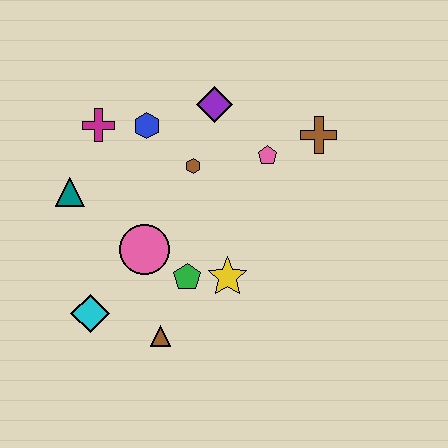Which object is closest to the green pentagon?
The yellow star is closest to the green pentagon.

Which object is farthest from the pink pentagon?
The cyan diamond is farthest from the pink pentagon.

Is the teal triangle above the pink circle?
Yes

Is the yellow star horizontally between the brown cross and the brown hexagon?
Yes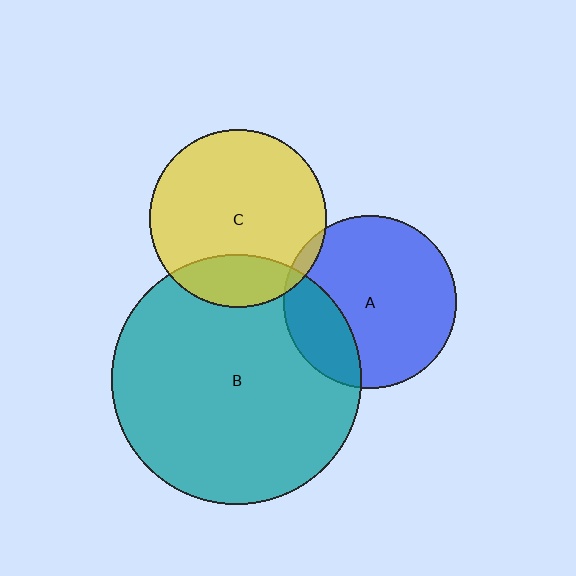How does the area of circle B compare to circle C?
Approximately 2.0 times.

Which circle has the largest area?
Circle B (teal).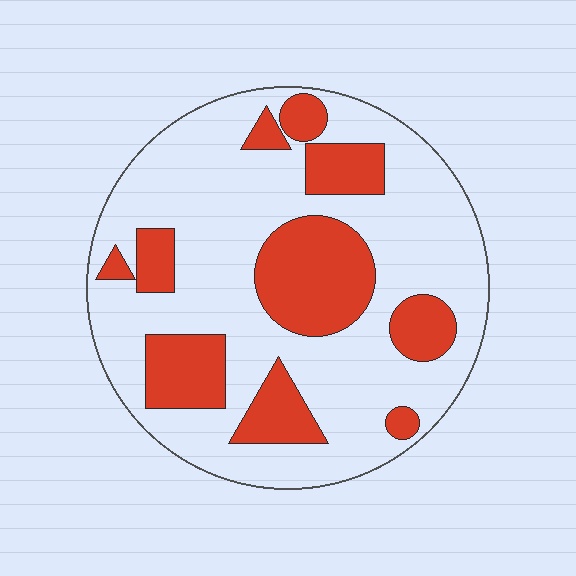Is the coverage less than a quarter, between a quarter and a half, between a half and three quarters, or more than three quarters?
Between a quarter and a half.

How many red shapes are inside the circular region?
10.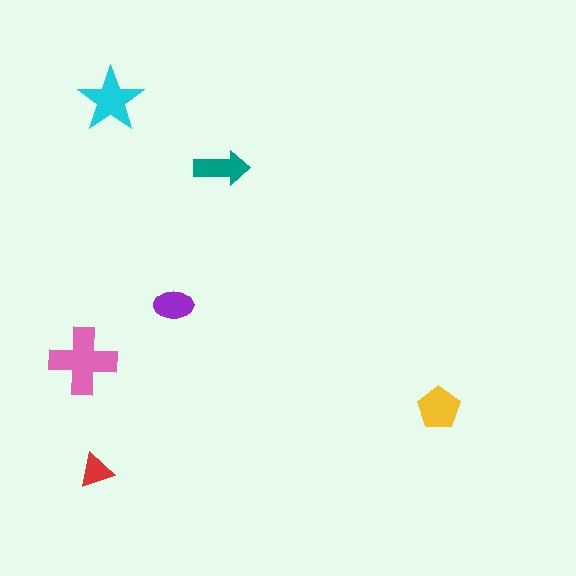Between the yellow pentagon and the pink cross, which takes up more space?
The pink cross.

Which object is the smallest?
The red triangle.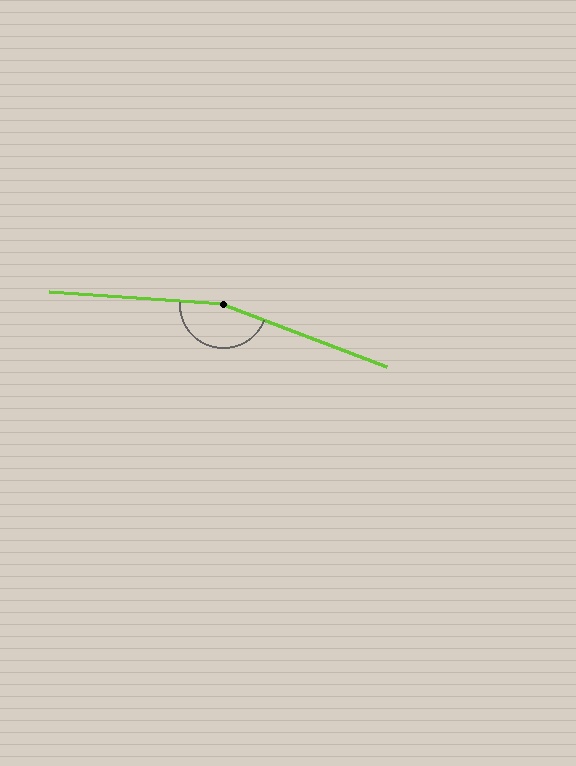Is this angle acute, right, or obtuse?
It is obtuse.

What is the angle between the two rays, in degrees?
Approximately 163 degrees.